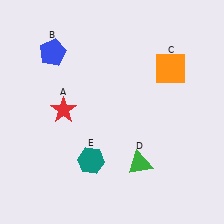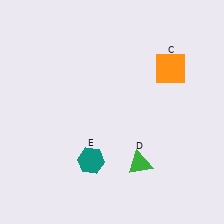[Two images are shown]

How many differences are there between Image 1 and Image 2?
There are 2 differences between the two images.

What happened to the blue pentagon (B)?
The blue pentagon (B) was removed in Image 2. It was in the top-left area of Image 1.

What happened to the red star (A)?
The red star (A) was removed in Image 2. It was in the top-left area of Image 1.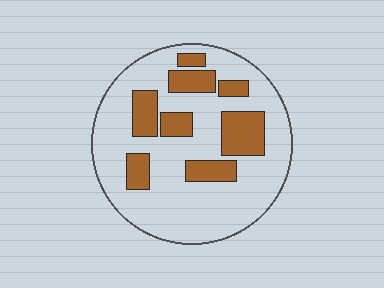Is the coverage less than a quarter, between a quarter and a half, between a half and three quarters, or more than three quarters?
Between a quarter and a half.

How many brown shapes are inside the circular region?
8.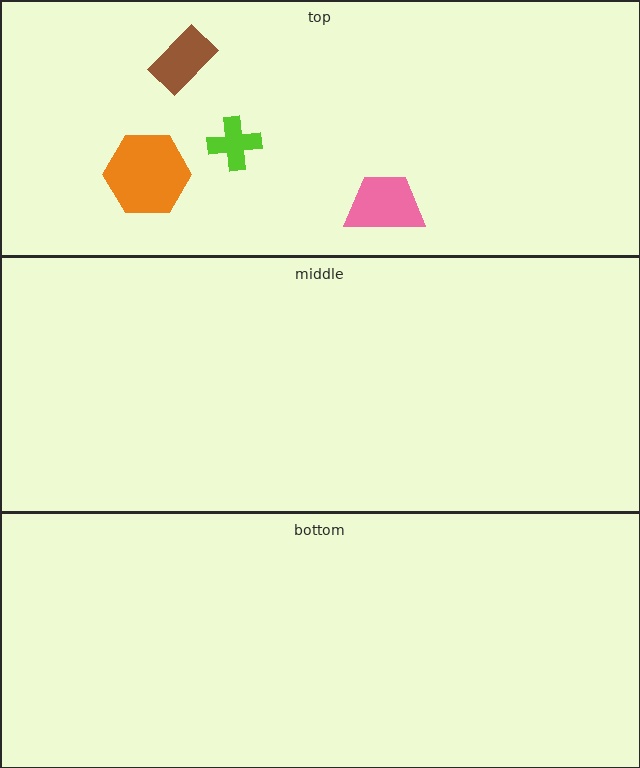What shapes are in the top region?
The lime cross, the pink trapezoid, the brown rectangle, the orange hexagon.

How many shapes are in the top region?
4.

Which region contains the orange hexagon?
The top region.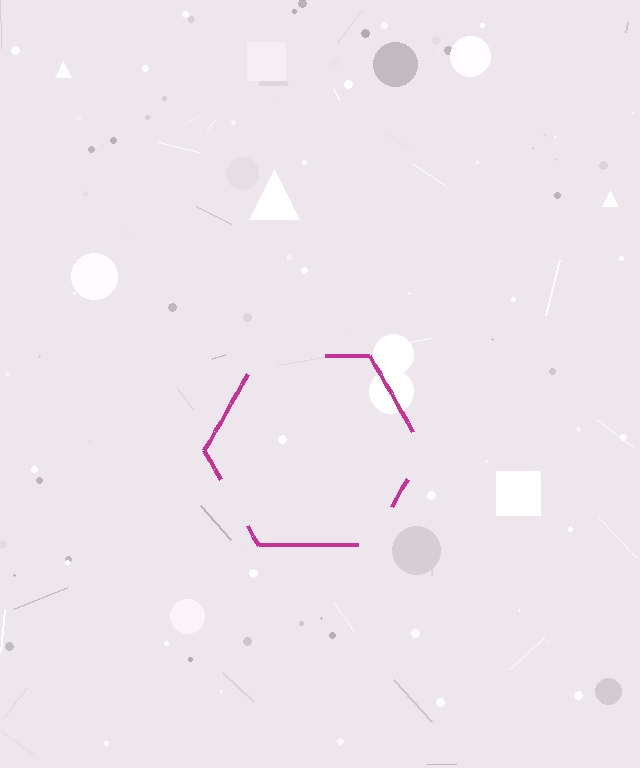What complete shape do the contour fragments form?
The contour fragments form a hexagon.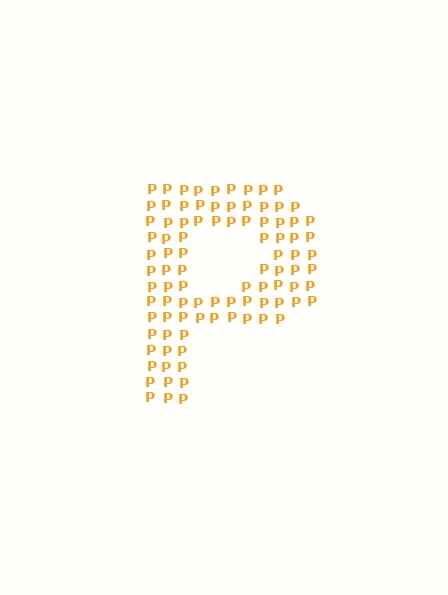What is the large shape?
The large shape is the letter P.